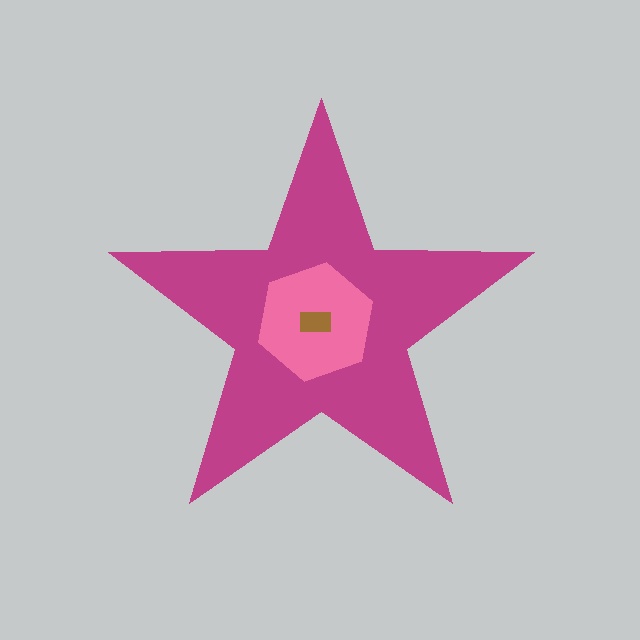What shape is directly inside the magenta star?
The pink hexagon.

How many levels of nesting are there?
3.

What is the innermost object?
The brown rectangle.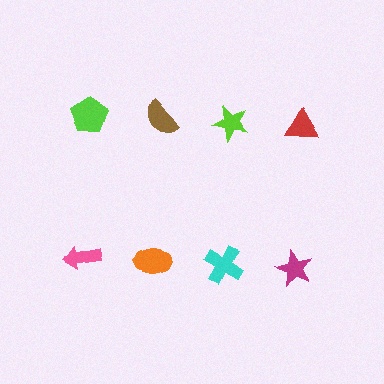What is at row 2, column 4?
A magenta star.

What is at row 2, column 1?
A pink arrow.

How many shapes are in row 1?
4 shapes.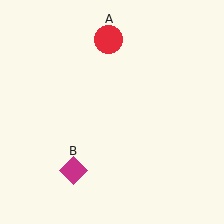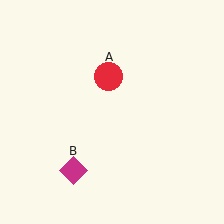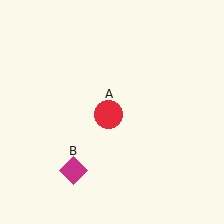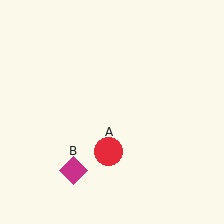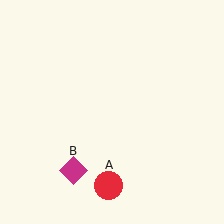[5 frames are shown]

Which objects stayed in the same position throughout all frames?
Magenta diamond (object B) remained stationary.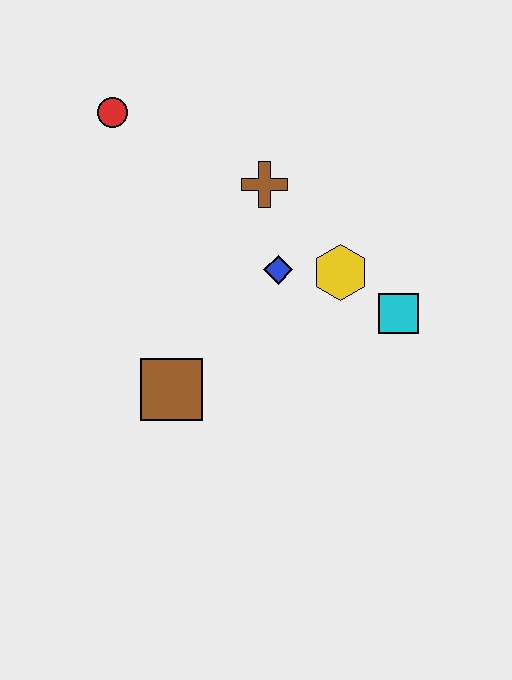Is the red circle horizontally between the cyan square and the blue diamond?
No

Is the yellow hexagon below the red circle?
Yes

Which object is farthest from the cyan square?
The red circle is farthest from the cyan square.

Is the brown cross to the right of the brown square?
Yes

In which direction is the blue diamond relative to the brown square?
The blue diamond is above the brown square.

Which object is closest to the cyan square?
The yellow hexagon is closest to the cyan square.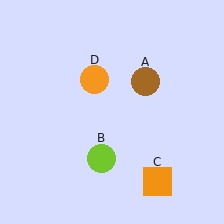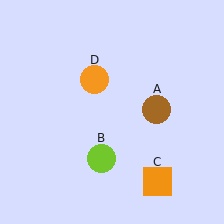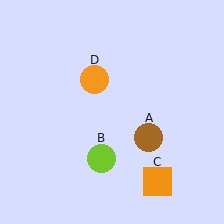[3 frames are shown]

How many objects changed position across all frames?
1 object changed position: brown circle (object A).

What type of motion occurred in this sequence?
The brown circle (object A) rotated clockwise around the center of the scene.